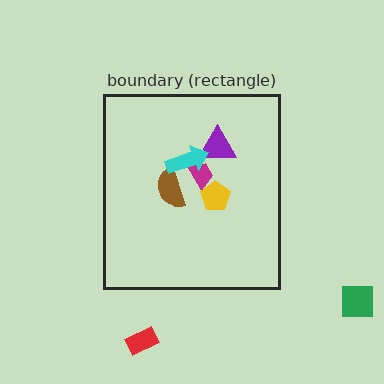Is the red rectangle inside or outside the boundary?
Outside.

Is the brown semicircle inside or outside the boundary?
Inside.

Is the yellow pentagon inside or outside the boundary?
Inside.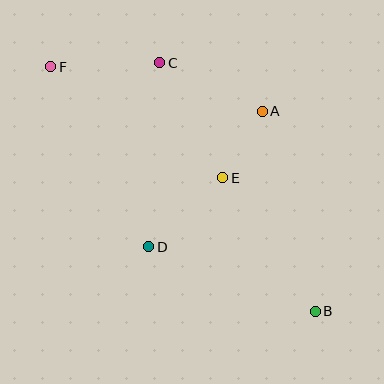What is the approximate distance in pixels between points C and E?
The distance between C and E is approximately 131 pixels.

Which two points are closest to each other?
Points A and E are closest to each other.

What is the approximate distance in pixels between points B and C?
The distance between B and C is approximately 293 pixels.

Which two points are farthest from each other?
Points B and F are farthest from each other.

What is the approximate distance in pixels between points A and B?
The distance between A and B is approximately 207 pixels.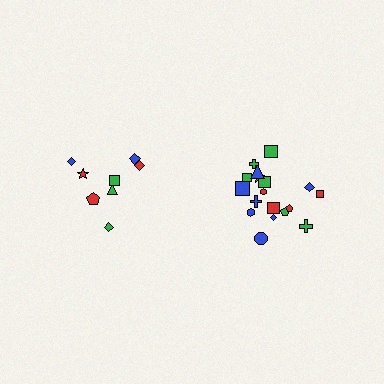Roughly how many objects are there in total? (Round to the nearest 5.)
Roughly 25 objects in total.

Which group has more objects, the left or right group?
The right group.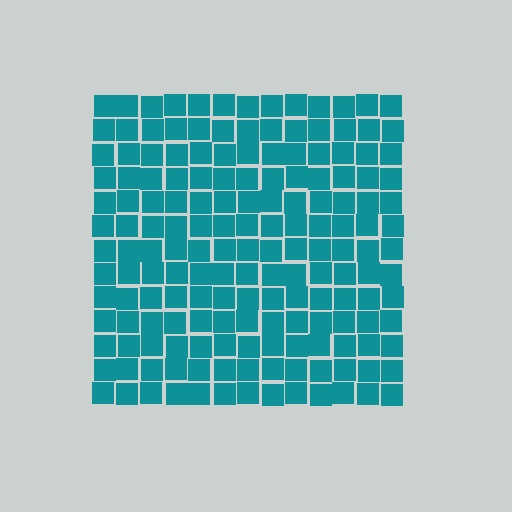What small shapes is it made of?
It is made of small squares.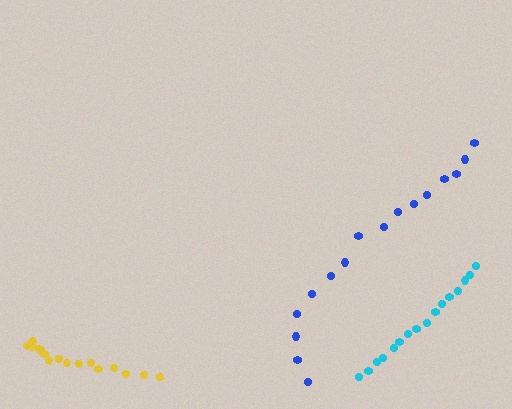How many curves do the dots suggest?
There are 3 distinct paths.